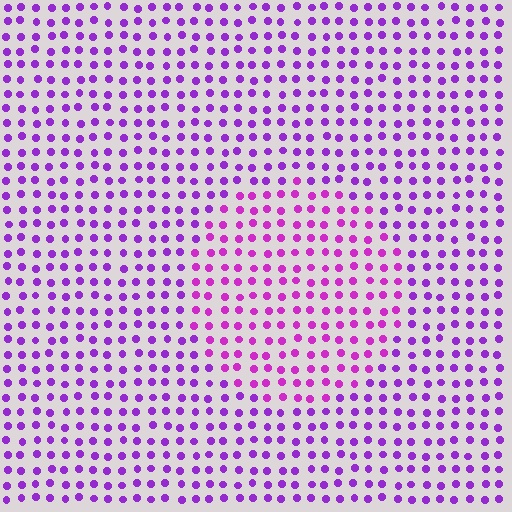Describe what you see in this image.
The image is filled with small purple elements in a uniform arrangement. A circle-shaped region is visible where the elements are tinted to a slightly different hue, forming a subtle color boundary.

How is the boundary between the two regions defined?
The boundary is defined purely by a slight shift in hue (about 23 degrees). Spacing, size, and orientation are identical on both sides.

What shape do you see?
I see a circle.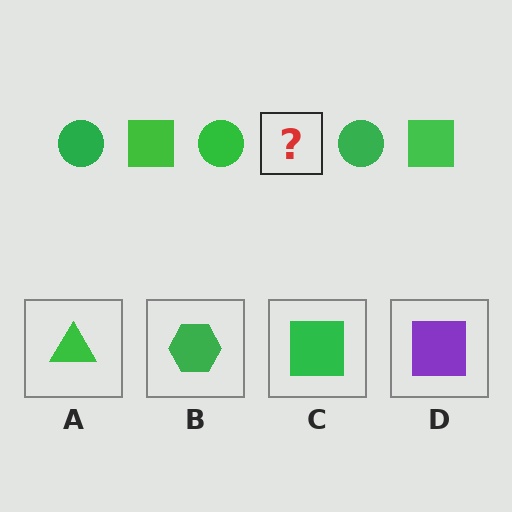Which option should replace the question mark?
Option C.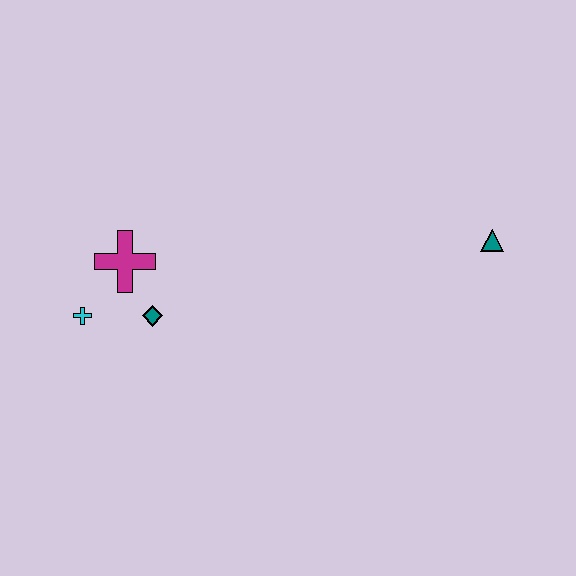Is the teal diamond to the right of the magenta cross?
Yes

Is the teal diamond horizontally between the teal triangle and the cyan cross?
Yes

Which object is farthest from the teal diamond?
The teal triangle is farthest from the teal diamond.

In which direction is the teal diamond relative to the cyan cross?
The teal diamond is to the right of the cyan cross.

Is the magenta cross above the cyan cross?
Yes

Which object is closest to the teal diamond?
The magenta cross is closest to the teal diamond.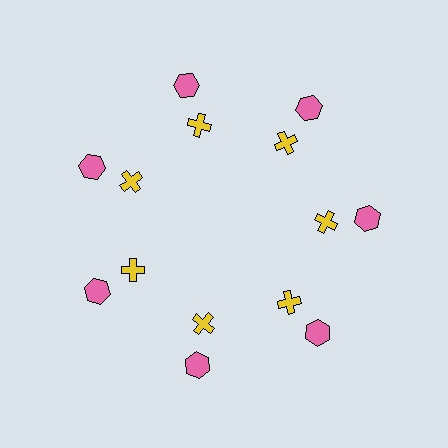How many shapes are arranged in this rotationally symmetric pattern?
There are 14 shapes, arranged in 7 groups of 2.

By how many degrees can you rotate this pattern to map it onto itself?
The pattern maps onto itself every 51 degrees of rotation.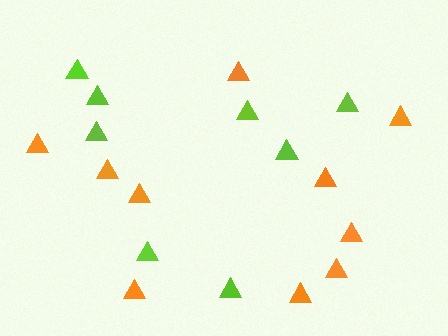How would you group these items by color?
There are 2 groups: one group of orange triangles (10) and one group of lime triangles (8).